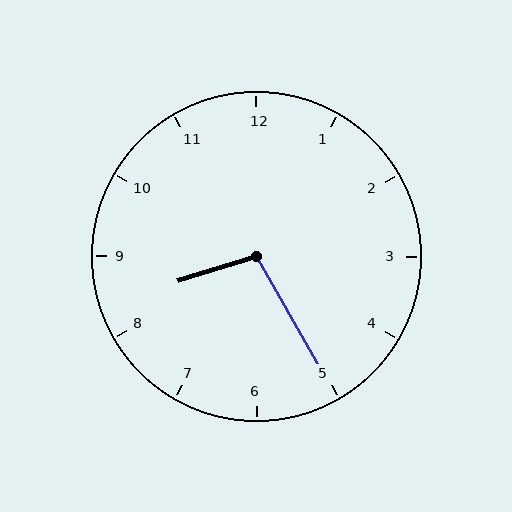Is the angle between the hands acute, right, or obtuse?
It is obtuse.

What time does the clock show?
8:25.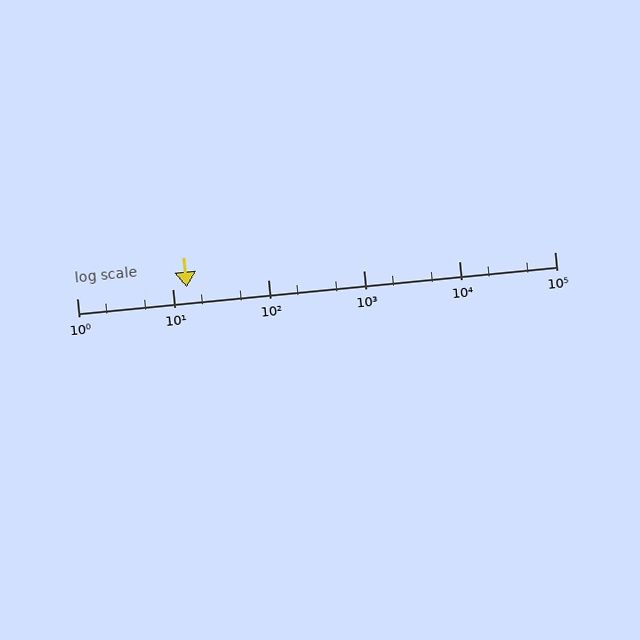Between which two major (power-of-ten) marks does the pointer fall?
The pointer is between 10 and 100.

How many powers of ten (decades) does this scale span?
The scale spans 5 decades, from 1 to 100000.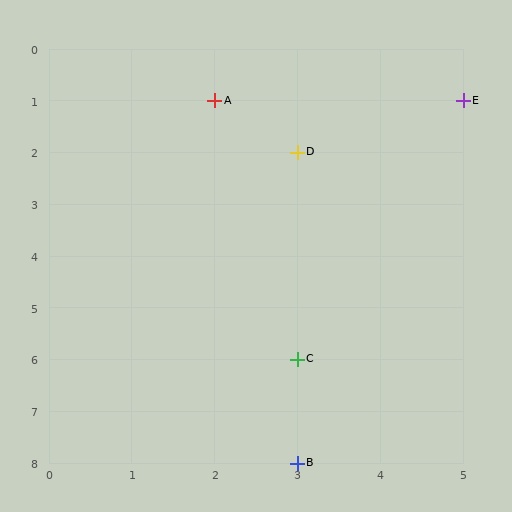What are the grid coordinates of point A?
Point A is at grid coordinates (2, 1).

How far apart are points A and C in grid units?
Points A and C are 1 column and 5 rows apart (about 5.1 grid units diagonally).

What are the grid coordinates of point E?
Point E is at grid coordinates (5, 1).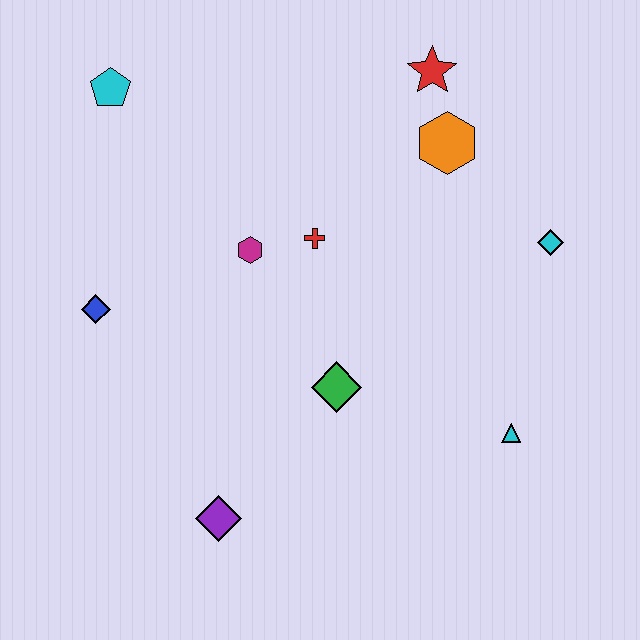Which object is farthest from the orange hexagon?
The purple diamond is farthest from the orange hexagon.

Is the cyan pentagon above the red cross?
Yes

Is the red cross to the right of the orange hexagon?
No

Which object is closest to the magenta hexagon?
The red cross is closest to the magenta hexagon.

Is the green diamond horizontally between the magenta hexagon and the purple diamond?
No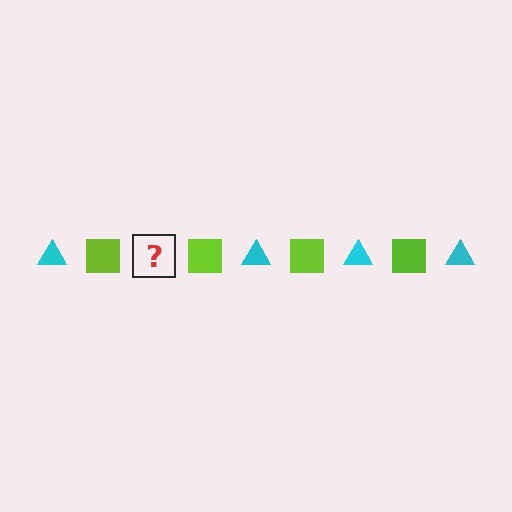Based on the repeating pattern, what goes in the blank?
The blank should be a cyan triangle.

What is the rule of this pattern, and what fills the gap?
The rule is that the pattern alternates between cyan triangle and lime square. The gap should be filled with a cyan triangle.